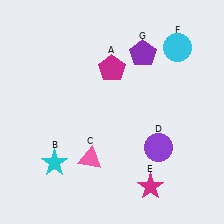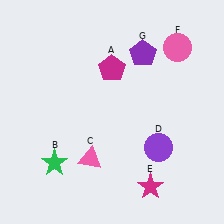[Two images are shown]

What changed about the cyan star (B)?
In Image 1, B is cyan. In Image 2, it changed to green.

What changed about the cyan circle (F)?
In Image 1, F is cyan. In Image 2, it changed to pink.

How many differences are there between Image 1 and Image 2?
There are 2 differences between the two images.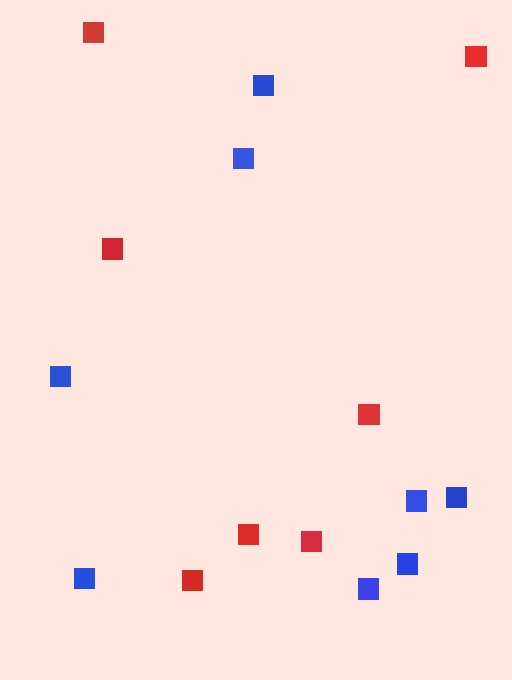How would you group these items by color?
There are 2 groups: one group of red squares (7) and one group of blue squares (8).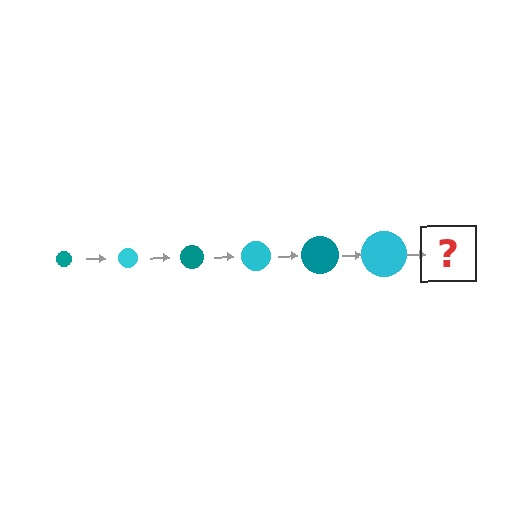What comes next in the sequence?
The next element should be a teal circle, larger than the previous one.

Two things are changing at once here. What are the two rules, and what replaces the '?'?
The two rules are that the circle grows larger each step and the color cycles through teal and cyan. The '?' should be a teal circle, larger than the previous one.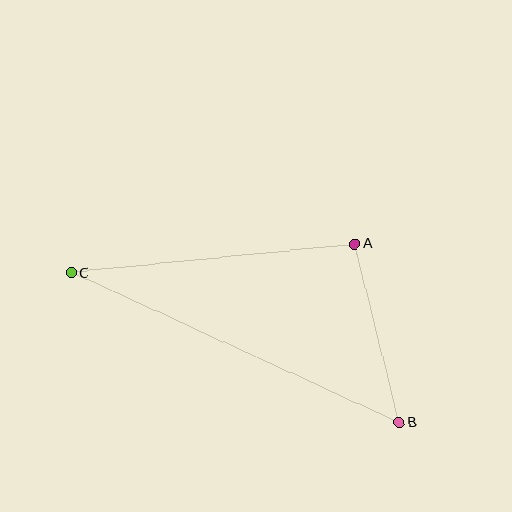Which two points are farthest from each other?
Points B and C are farthest from each other.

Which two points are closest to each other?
Points A and B are closest to each other.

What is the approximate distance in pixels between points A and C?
The distance between A and C is approximately 284 pixels.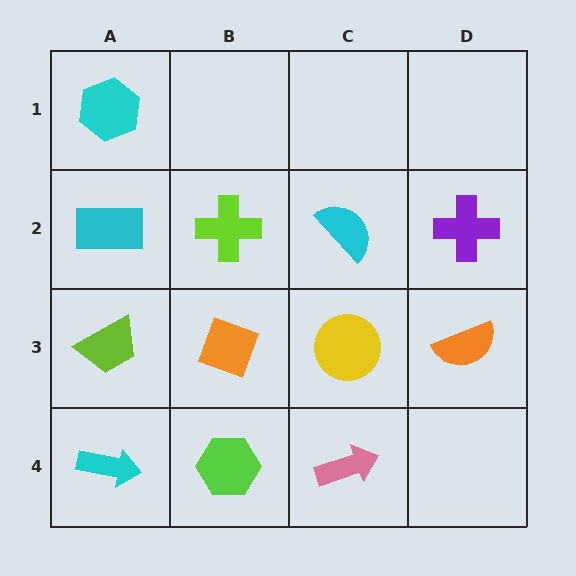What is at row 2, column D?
A purple cross.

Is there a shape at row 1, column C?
No, that cell is empty.